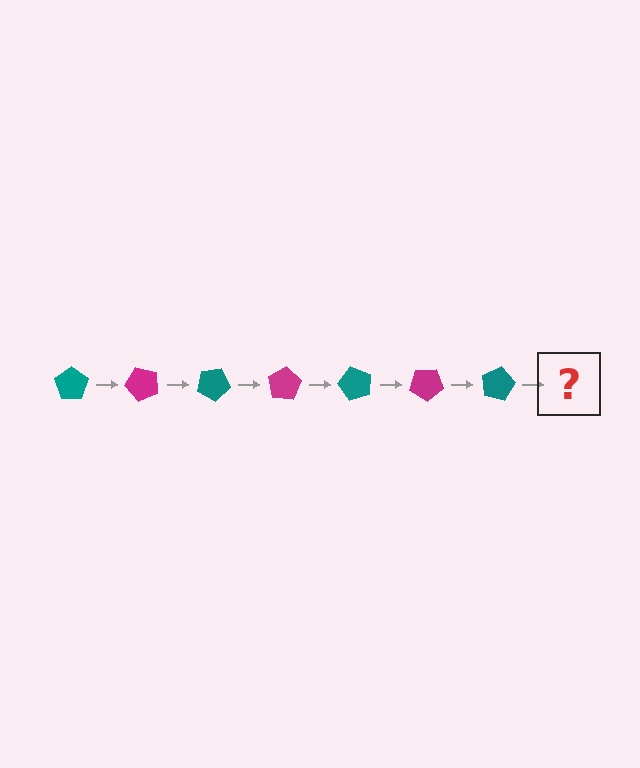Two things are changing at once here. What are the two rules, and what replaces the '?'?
The two rules are that it rotates 50 degrees each step and the color cycles through teal and magenta. The '?' should be a magenta pentagon, rotated 350 degrees from the start.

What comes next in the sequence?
The next element should be a magenta pentagon, rotated 350 degrees from the start.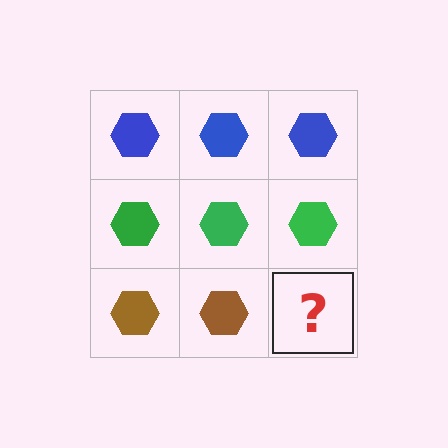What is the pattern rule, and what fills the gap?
The rule is that each row has a consistent color. The gap should be filled with a brown hexagon.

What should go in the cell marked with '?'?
The missing cell should contain a brown hexagon.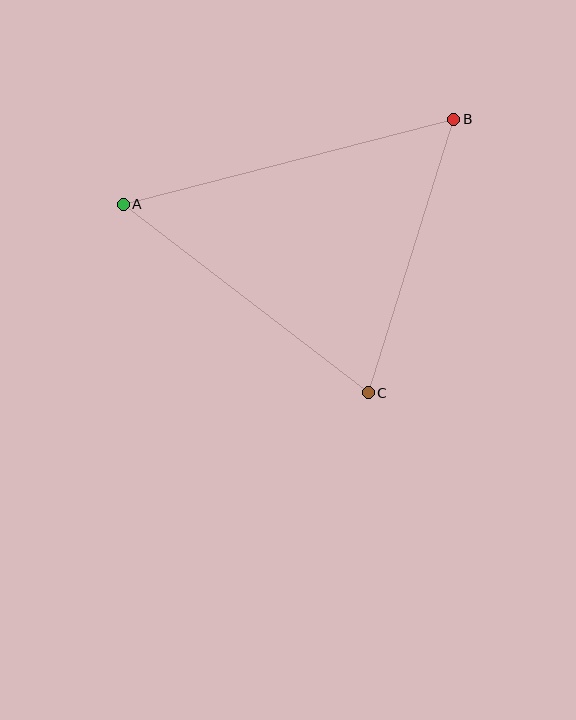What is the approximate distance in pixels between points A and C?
The distance between A and C is approximately 309 pixels.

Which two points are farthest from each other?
Points A and B are farthest from each other.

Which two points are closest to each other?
Points B and C are closest to each other.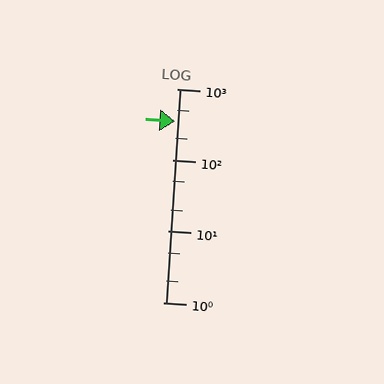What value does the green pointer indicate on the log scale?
The pointer indicates approximately 350.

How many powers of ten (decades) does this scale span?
The scale spans 3 decades, from 1 to 1000.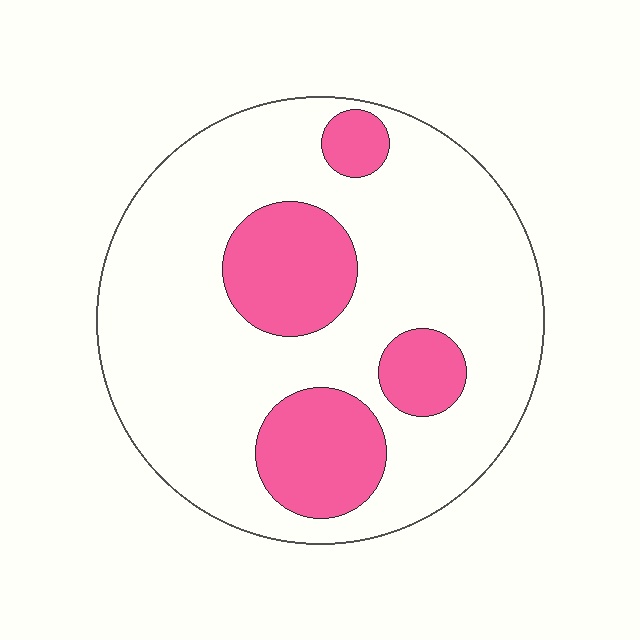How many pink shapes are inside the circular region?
4.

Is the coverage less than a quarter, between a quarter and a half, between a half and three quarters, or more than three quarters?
Less than a quarter.